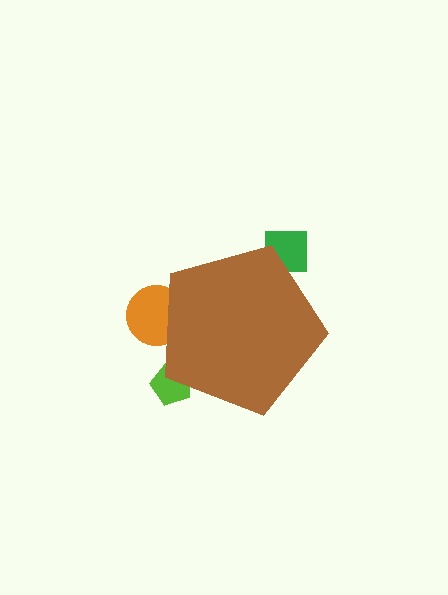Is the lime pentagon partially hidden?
Yes, the lime pentagon is partially hidden behind the brown pentagon.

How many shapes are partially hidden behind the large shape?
3 shapes are partially hidden.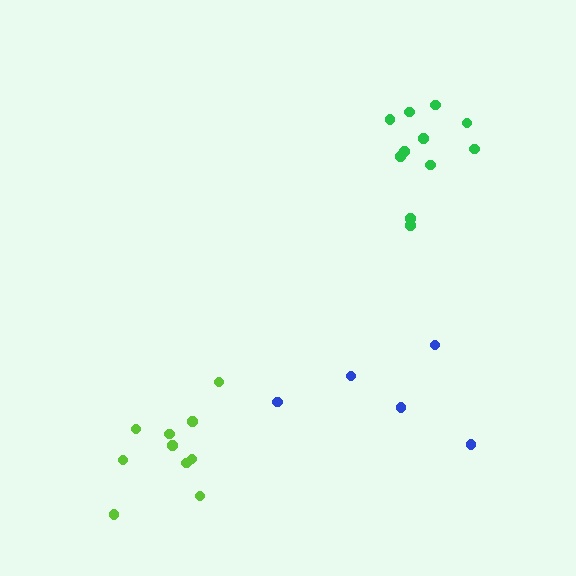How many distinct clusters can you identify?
There are 3 distinct clusters.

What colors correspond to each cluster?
The clusters are colored: blue, lime, green.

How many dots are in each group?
Group 1: 5 dots, Group 2: 10 dots, Group 3: 11 dots (26 total).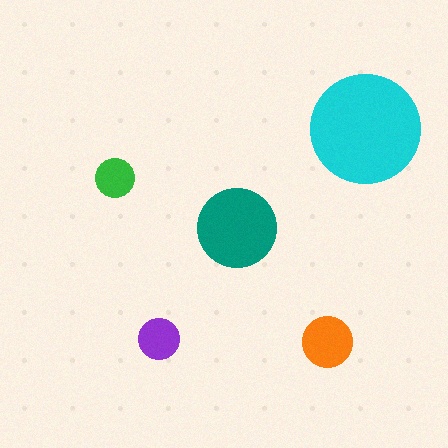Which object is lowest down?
The orange circle is bottommost.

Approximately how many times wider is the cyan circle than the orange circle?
About 2 times wider.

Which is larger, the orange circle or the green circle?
The orange one.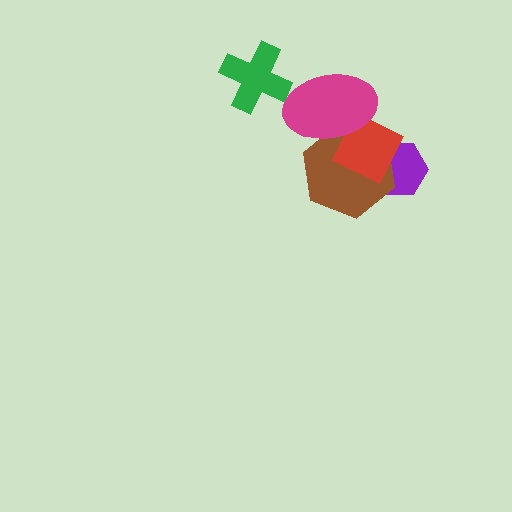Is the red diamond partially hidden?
Yes, it is partially covered by another shape.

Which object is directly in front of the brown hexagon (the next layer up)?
The red diamond is directly in front of the brown hexagon.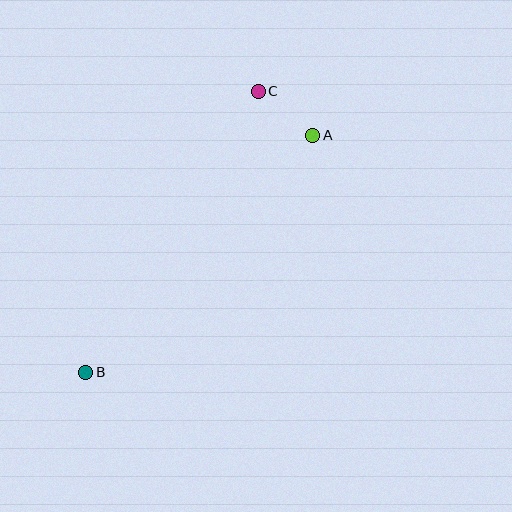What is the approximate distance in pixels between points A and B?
The distance between A and B is approximately 328 pixels.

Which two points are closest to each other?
Points A and C are closest to each other.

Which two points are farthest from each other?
Points B and C are farthest from each other.